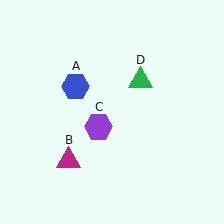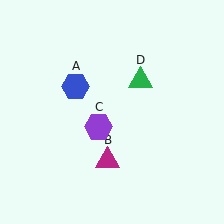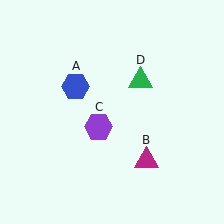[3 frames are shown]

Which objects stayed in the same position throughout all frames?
Blue hexagon (object A) and purple hexagon (object C) and green triangle (object D) remained stationary.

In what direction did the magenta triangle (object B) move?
The magenta triangle (object B) moved right.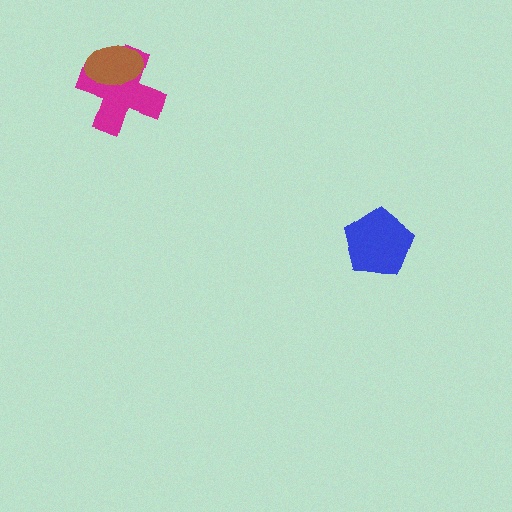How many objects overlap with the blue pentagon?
0 objects overlap with the blue pentagon.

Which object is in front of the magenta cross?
The brown ellipse is in front of the magenta cross.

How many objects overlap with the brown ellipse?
1 object overlaps with the brown ellipse.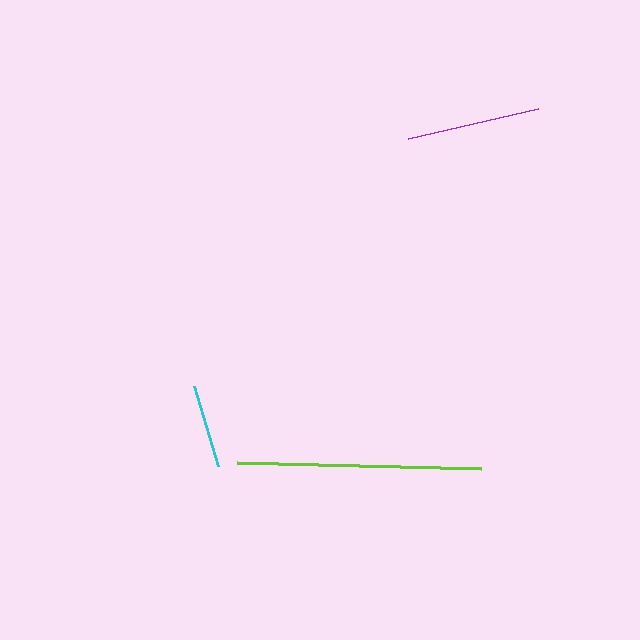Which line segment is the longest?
The lime line is the longest at approximately 245 pixels.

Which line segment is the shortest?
The cyan line is the shortest at approximately 84 pixels.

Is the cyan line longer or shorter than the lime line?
The lime line is longer than the cyan line.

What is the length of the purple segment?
The purple segment is approximately 133 pixels long.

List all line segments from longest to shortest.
From longest to shortest: lime, purple, cyan.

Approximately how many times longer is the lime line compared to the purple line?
The lime line is approximately 1.8 times the length of the purple line.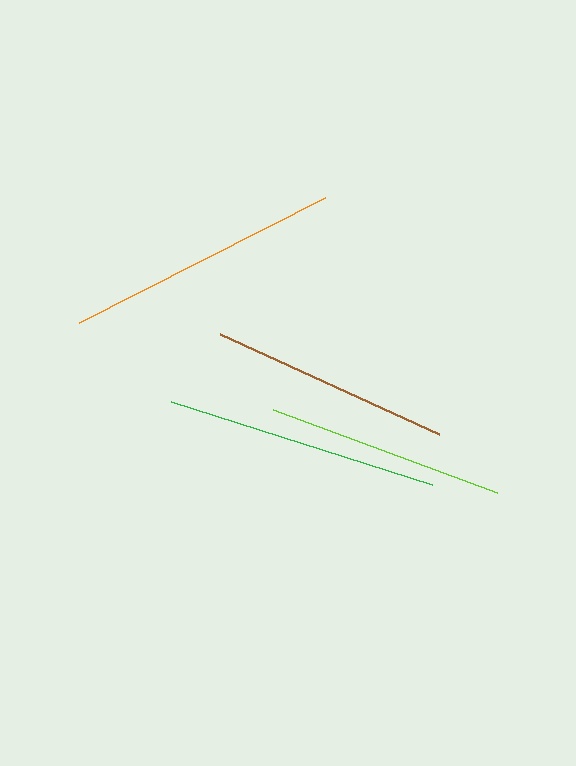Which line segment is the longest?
The orange line is the longest at approximately 276 pixels.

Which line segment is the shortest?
The lime line is the shortest at approximately 239 pixels.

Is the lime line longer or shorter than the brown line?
The brown line is longer than the lime line.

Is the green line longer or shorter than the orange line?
The orange line is longer than the green line.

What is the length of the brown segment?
The brown segment is approximately 240 pixels long.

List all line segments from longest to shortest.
From longest to shortest: orange, green, brown, lime.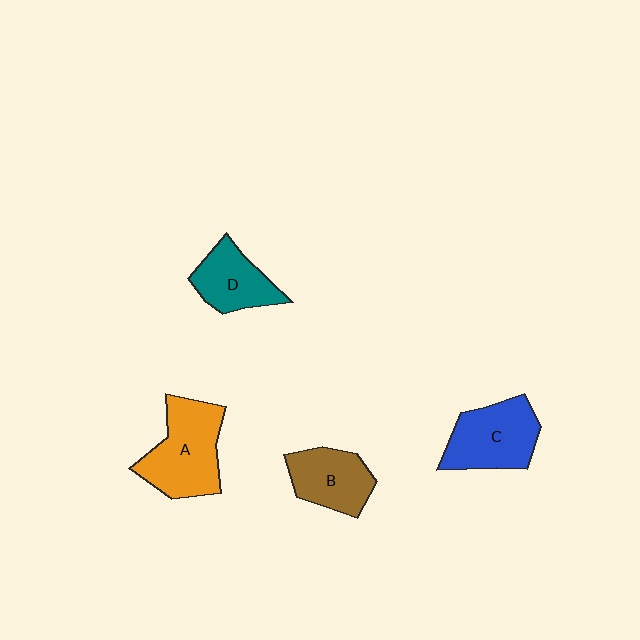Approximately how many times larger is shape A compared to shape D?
Approximately 1.5 times.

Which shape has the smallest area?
Shape D (teal).